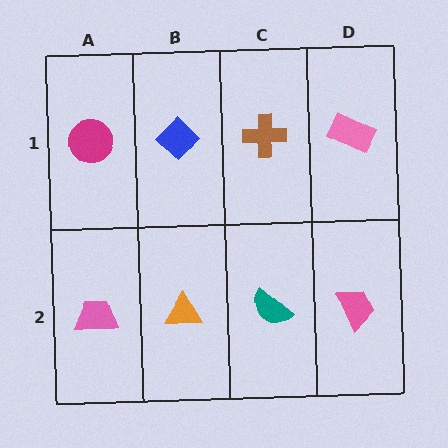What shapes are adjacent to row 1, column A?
A pink trapezoid (row 2, column A), a blue diamond (row 1, column B).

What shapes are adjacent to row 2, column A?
A magenta circle (row 1, column A), an orange triangle (row 2, column B).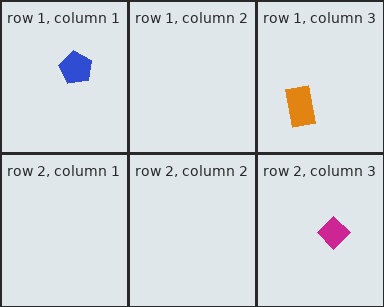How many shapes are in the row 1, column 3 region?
1.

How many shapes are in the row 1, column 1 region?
1.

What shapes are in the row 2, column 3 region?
The magenta diamond.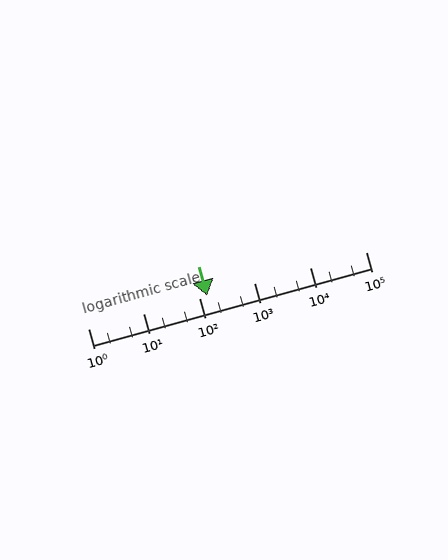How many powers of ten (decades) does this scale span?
The scale spans 5 decades, from 1 to 100000.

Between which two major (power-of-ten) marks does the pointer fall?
The pointer is between 100 and 1000.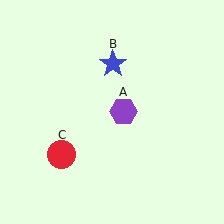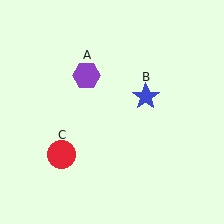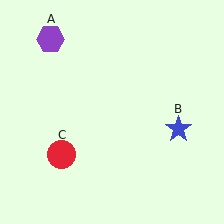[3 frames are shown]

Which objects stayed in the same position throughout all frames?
Red circle (object C) remained stationary.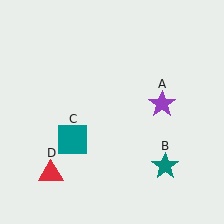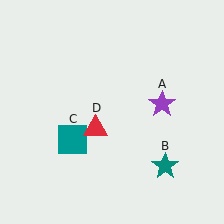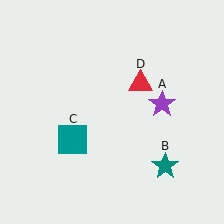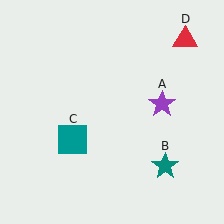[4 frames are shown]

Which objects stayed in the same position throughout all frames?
Purple star (object A) and teal star (object B) and teal square (object C) remained stationary.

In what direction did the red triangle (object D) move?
The red triangle (object D) moved up and to the right.